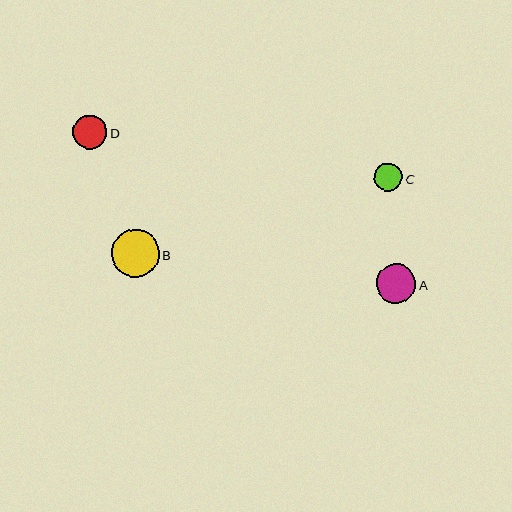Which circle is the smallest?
Circle C is the smallest with a size of approximately 28 pixels.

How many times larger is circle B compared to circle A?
Circle B is approximately 1.2 times the size of circle A.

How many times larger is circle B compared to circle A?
Circle B is approximately 1.2 times the size of circle A.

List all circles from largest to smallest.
From largest to smallest: B, A, D, C.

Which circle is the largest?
Circle B is the largest with a size of approximately 48 pixels.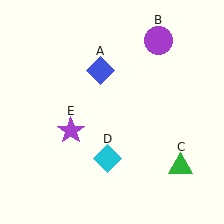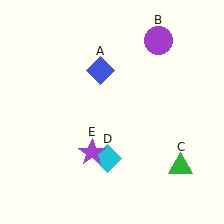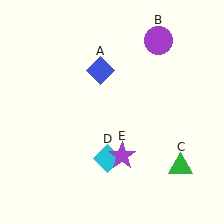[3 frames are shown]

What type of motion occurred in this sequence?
The purple star (object E) rotated counterclockwise around the center of the scene.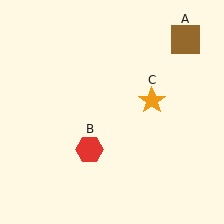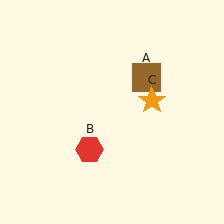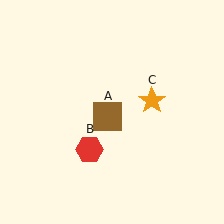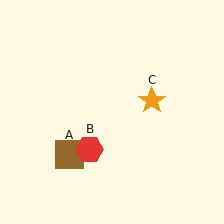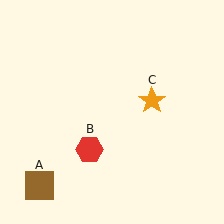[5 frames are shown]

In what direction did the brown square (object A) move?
The brown square (object A) moved down and to the left.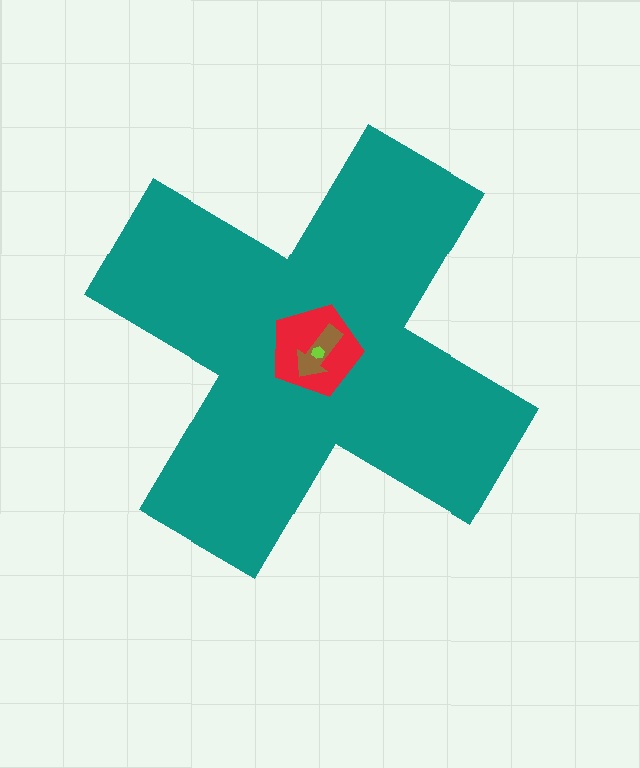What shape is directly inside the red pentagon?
The brown arrow.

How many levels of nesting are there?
4.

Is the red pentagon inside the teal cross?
Yes.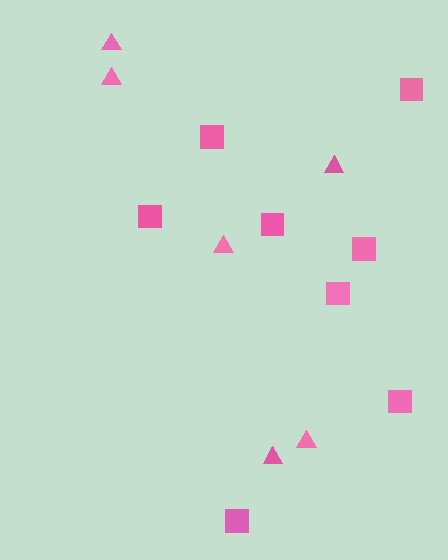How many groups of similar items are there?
There are 2 groups: one group of triangles (6) and one group of squares (8).